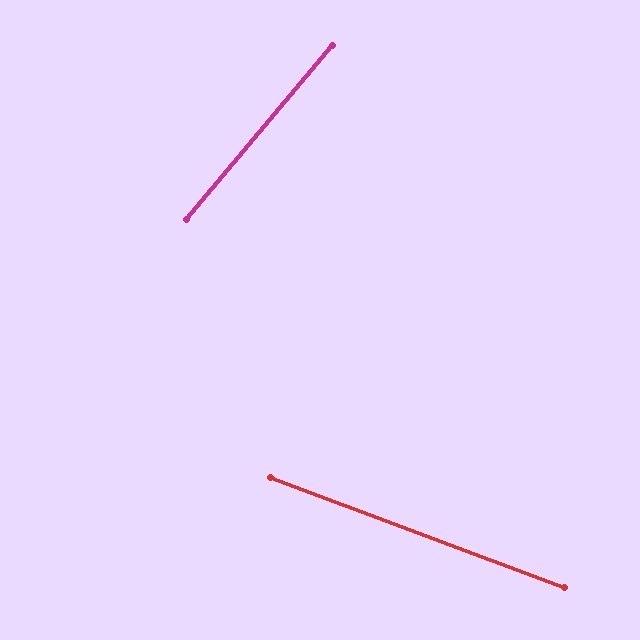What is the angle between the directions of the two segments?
Approximately 71 degrees.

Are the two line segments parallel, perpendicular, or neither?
Neither parallel nor perpendicular — they differ by about 71°.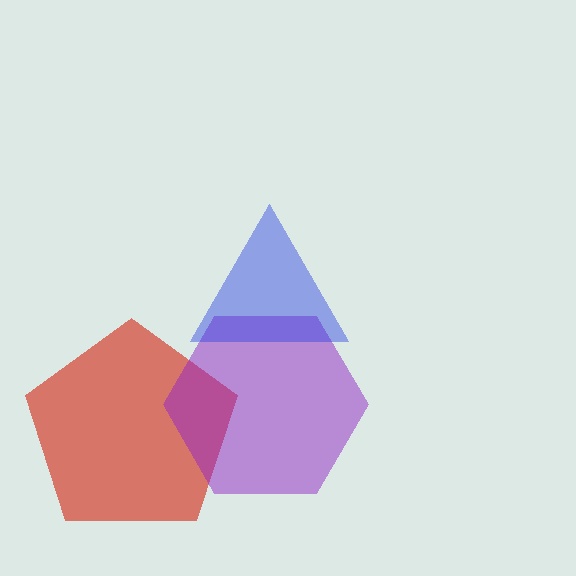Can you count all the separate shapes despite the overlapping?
Yes, there are 3 separate shapes.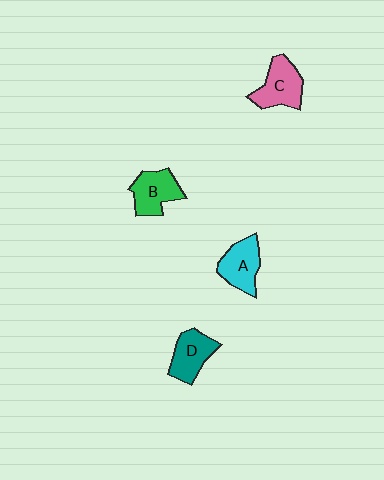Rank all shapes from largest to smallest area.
From largest to smallest: C (pink), B (green), A (cyan), D (teal).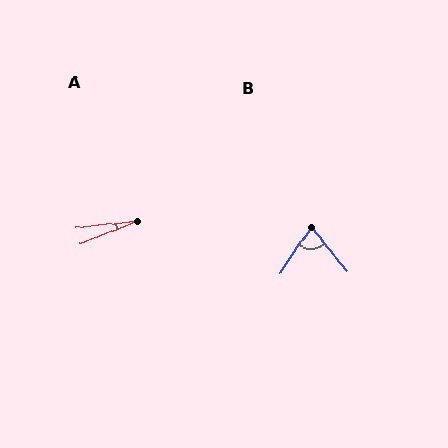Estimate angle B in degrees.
Approximately 74 degrees.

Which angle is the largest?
B, at approximately 74 degrees.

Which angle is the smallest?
A, at approximately 16 degrees.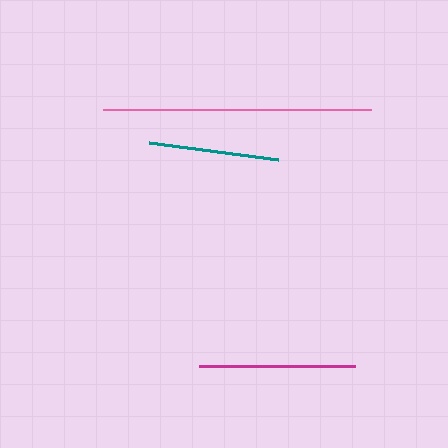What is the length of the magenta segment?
The magenta segment is approximately 155 pixels long.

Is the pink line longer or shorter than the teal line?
The pink line is longer than the teal line.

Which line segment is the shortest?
The teal line is the shortest at approximately 131 pixels.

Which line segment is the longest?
The pink line is the longest at approximately 269 pixels.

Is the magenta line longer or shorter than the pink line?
The pink line is longer than the magenta line.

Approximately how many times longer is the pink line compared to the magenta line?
The pink line is approximately 1.7 times the length of the magenta line.